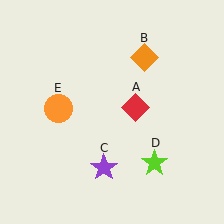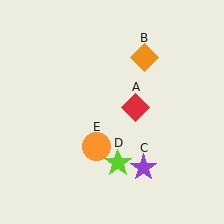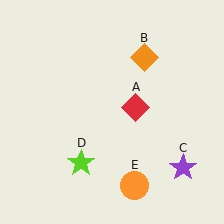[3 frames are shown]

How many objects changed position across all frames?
3 objects changed position: purple star (object C), lime star (object D), orange circle (object E).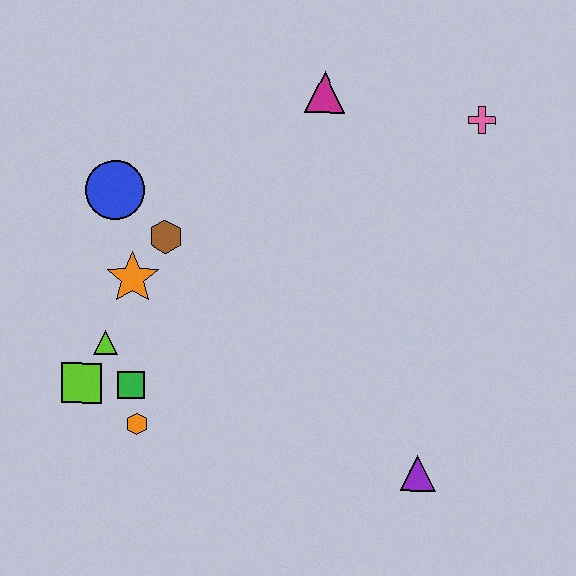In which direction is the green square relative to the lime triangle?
The green square is below the lime triangle.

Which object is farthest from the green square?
The pink cross is farthest from the green square.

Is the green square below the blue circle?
Yes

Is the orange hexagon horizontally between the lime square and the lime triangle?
No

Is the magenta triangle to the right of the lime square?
Yes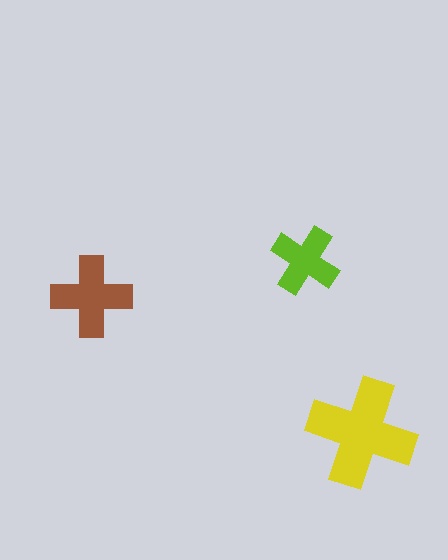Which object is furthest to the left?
The brown cross is leftmost.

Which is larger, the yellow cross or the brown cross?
The yellow one.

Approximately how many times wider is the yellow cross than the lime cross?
About 1.5 times wider.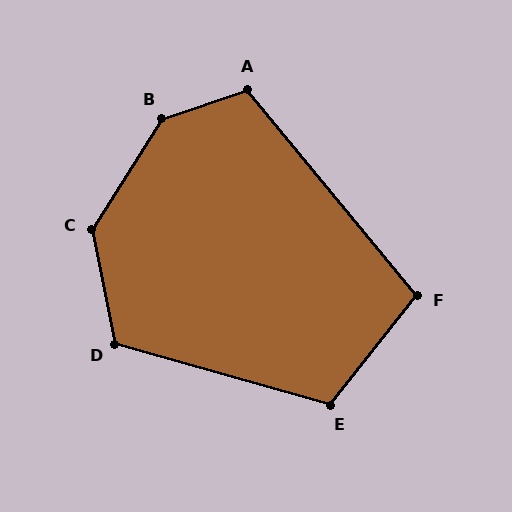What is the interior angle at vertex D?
Approximately 117 degrees (obtuse).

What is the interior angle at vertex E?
Approximately 113 degrees (obtuse).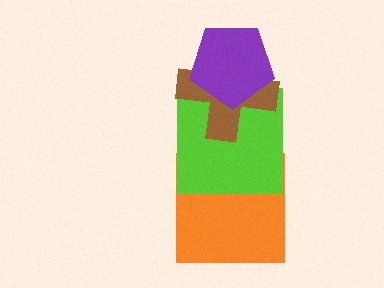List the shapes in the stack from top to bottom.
From top to bottom: the purple pentagon, the brown cross, the lime square, the orange square.